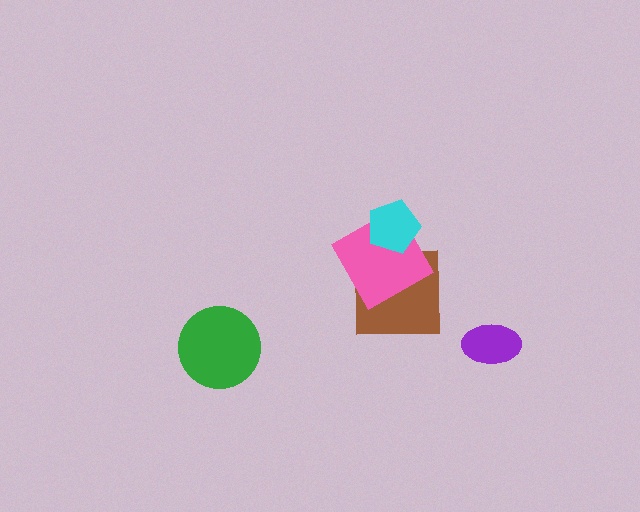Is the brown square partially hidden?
Yes, it is partially covered by another shape.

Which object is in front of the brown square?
The pink square is in front of the brown square.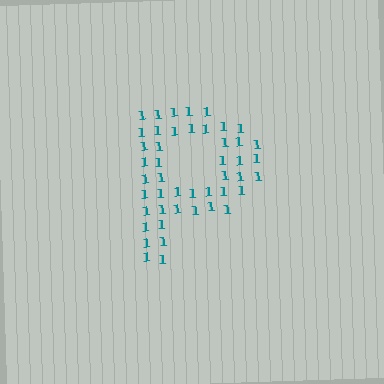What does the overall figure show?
The overall figure shows the letter P.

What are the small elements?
The small elements are digit 1's.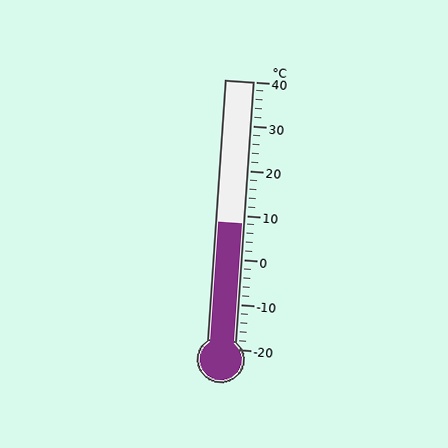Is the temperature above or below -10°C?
The temperature is above -10°C.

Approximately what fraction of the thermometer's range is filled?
The thermometer is filled to approximately 45% of its range.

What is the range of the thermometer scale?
The thermometer scale ranges from -20°C to 40°C.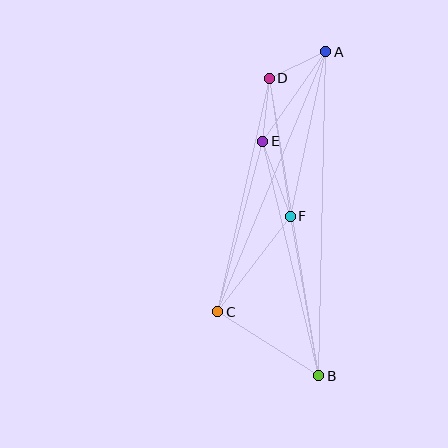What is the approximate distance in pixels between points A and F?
The distance between A and F is approximately 168 pixels.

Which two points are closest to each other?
Points A and D are closest to each other.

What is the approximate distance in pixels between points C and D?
The distance between C and D is approximately 239 pixels.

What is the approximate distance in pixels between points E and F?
The distance between E and F is approximately 80 pixels.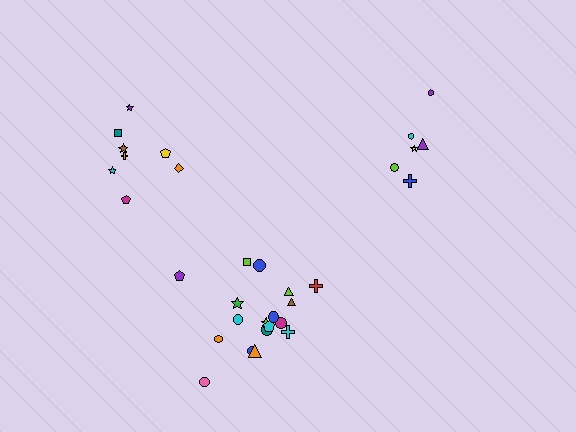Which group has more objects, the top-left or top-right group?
The top-left group.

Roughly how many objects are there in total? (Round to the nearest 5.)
Roughly 30 objects in total.